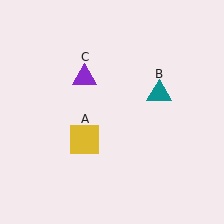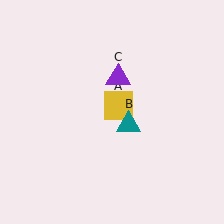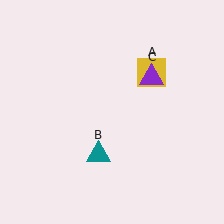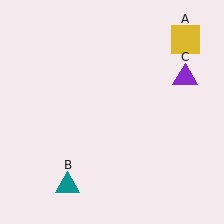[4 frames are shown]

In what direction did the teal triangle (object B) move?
The teal triangle (object B) moved down and to the left.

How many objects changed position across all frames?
3 objects changed position: yellow square (object A), teal triangle (object B), purple triangle (object C).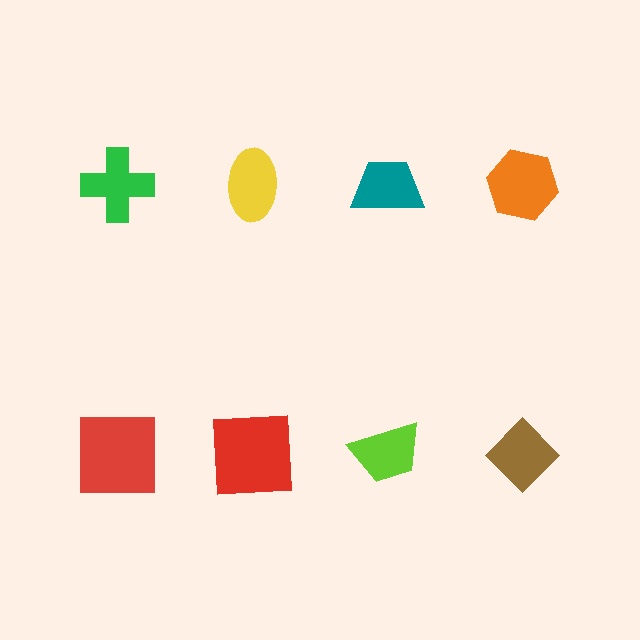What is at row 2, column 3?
A lime trapezoid.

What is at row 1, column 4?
An orange hexagon.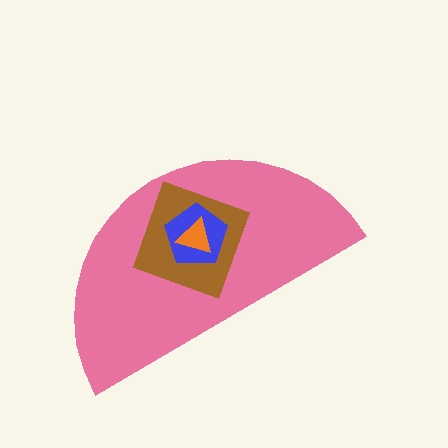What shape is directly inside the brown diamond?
The blue pentagon.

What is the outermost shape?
The pink semicircle.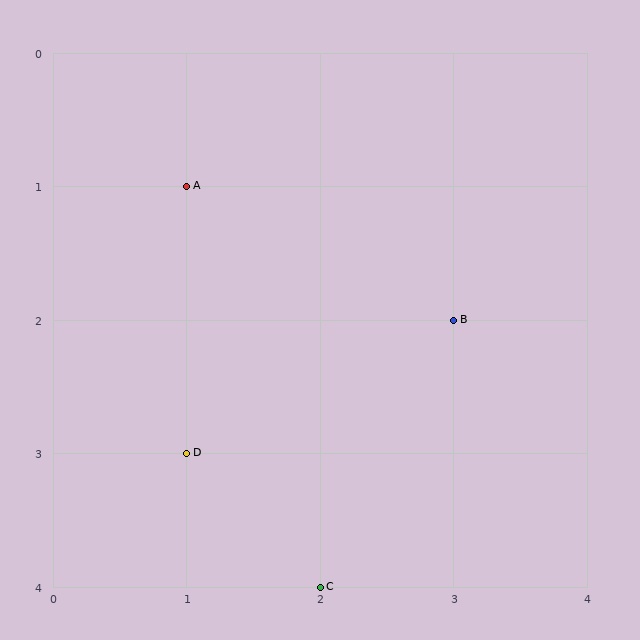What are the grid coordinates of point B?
Point B is at grid coordinates (3, 2).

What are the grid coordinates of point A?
Point A is at grid coordinates (1, 1).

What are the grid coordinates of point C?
Point C is at grid coordinates (2, 4).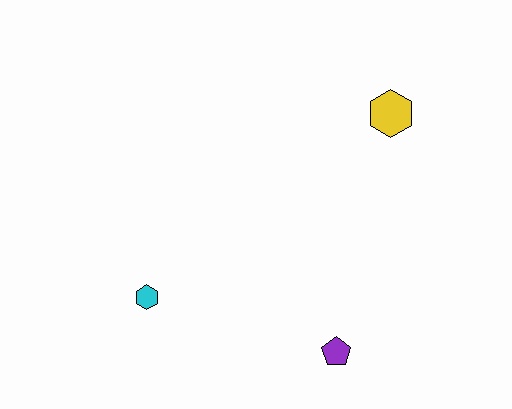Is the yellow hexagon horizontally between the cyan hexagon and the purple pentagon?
No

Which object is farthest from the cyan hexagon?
The yellow hexagon is farthest from the cyan hexagon.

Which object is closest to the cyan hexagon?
The purple pentagon is closest to the cyan hexagon.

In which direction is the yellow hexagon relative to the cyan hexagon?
The yellow hexagon is to the right of the cyan hexagon.